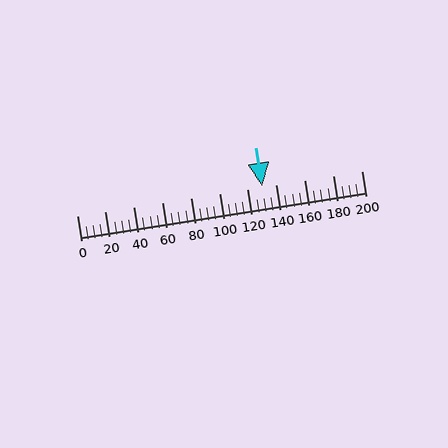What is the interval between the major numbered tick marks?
The major tick marks are spaced 20 units apart.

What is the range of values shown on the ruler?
The ruler shows values from 0 to 200.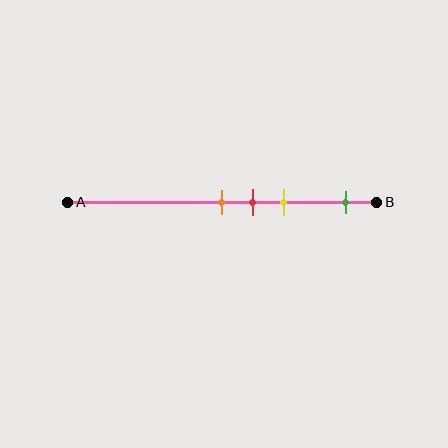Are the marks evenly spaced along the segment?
No, the marks are not evenly spaced.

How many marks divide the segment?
There are 4 marks dividing the segment.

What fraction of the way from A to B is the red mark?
The red mark is approximately 60% (0.6) of the way from A to B.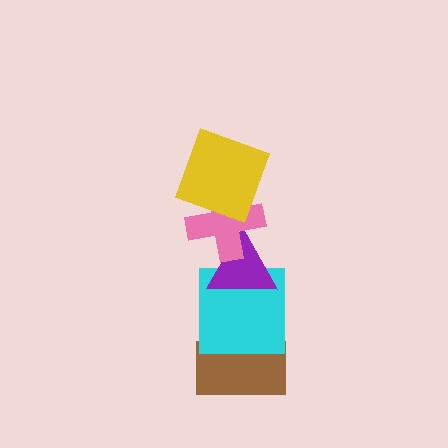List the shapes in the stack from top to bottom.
From top to bottom: the yellow square, the pink cross, the purple triangle, the cyan square, the brown rectangle.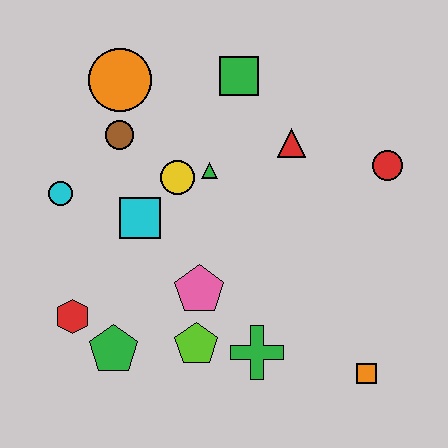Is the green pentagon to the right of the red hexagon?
Yes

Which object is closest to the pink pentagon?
The lime pentagon is closest to the pink pentagon.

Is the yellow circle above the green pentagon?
Yes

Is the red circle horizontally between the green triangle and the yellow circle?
No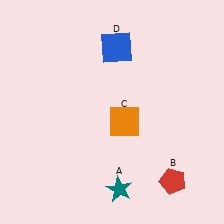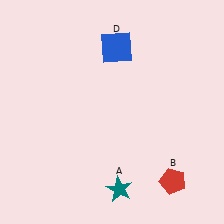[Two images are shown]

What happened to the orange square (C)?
The orange square (C) was removed in Image 2. It was in the bottom-right area of Image 1.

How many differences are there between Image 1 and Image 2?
There is 1 difference between the two images.